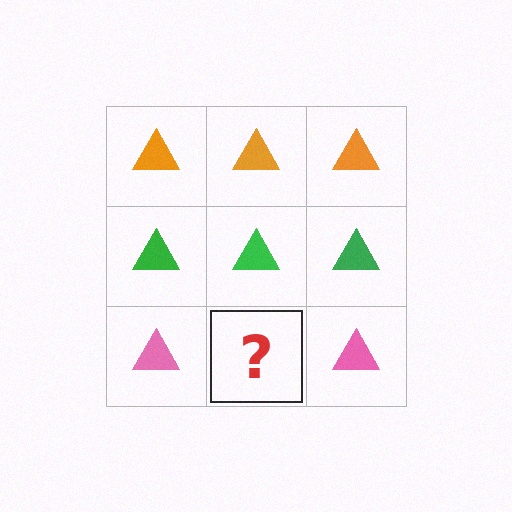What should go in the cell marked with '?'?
The missing cell should contain a pink triangle.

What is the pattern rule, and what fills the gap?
The rule is that each row has a consistent color. The gap should be filled with a pink triangle.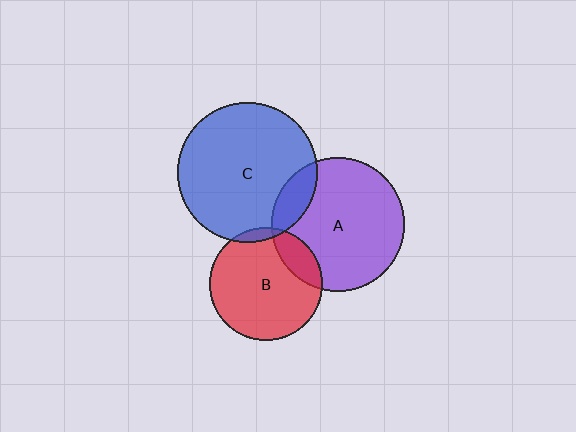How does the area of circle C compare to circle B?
Approximately 1.5 times.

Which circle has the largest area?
Circle C (blue).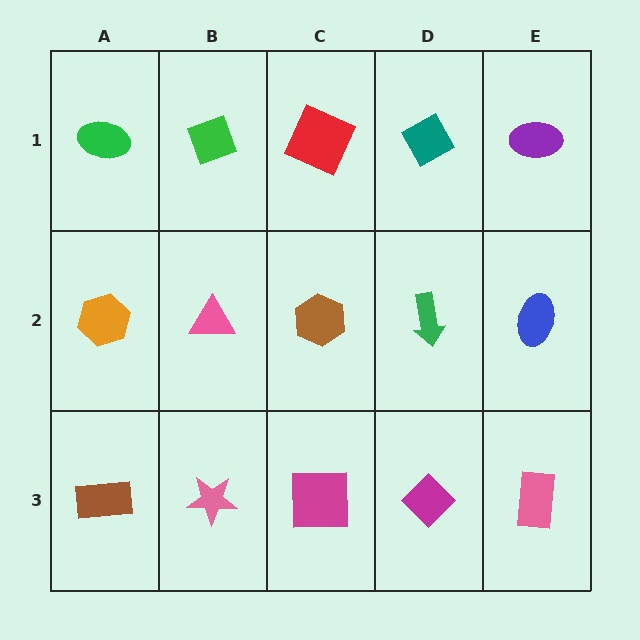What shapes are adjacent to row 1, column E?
A blue ellipse (row 2, column E), a teal diamond (row 1, column D).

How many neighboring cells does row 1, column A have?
2.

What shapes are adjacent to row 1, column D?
A green arrow (row 2, column D), a red square (row 1, column C), a purple ellipse (row 1, column E).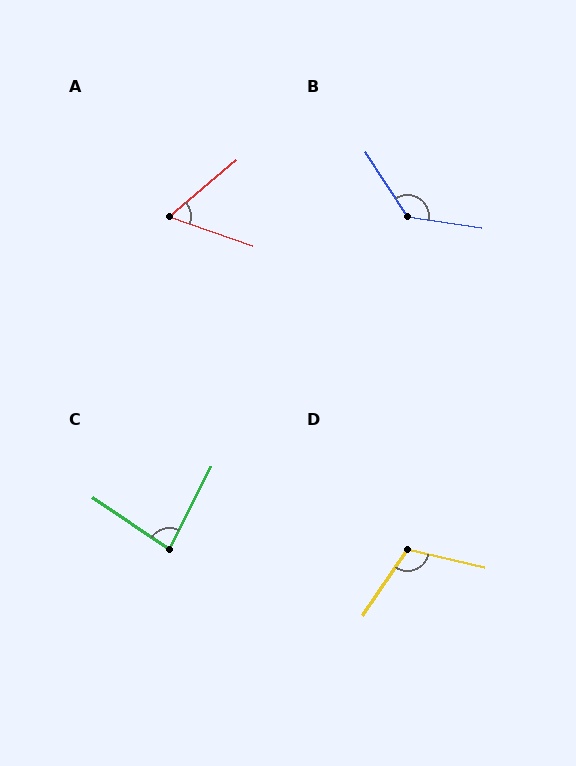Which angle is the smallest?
A, at approximately 59 degrees.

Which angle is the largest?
B, at approximately 131 degrees.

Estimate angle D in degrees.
Approximately 111 degrees.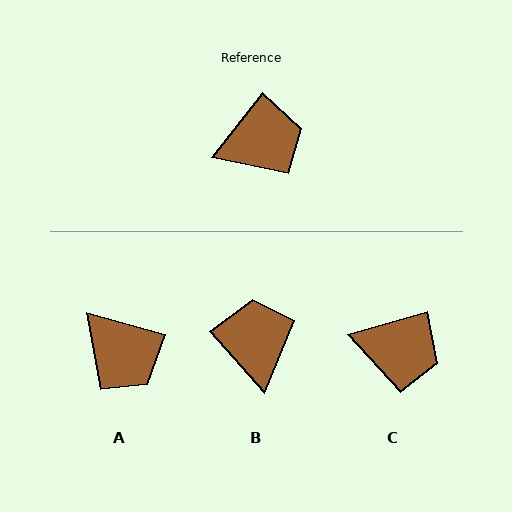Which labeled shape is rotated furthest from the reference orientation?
B, about 79 degrees away.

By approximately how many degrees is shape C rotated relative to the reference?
Approximately 36 degrees clockwise.